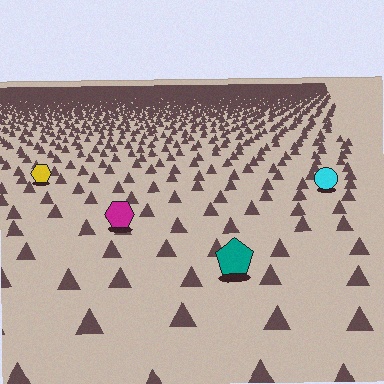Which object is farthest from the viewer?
The yellow hexagon is farthest from the viewer. It appears smaller and the ground texture around it is denser.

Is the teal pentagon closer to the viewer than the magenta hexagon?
Yes. The teal pentagon is closer — you can tell from the texture gradient: the ground texture is coarser near it.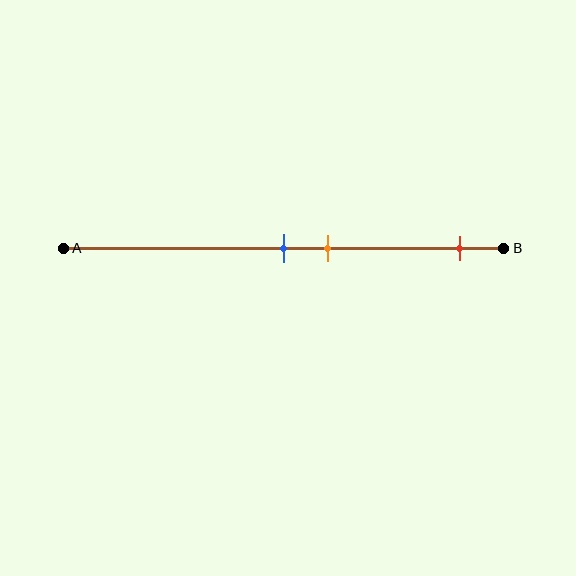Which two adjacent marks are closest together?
The blue and orange marks are the closest adjacent pair.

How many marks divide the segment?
There are 3 marks dividing the segment.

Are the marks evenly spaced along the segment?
No, the marks are not evenly spaced.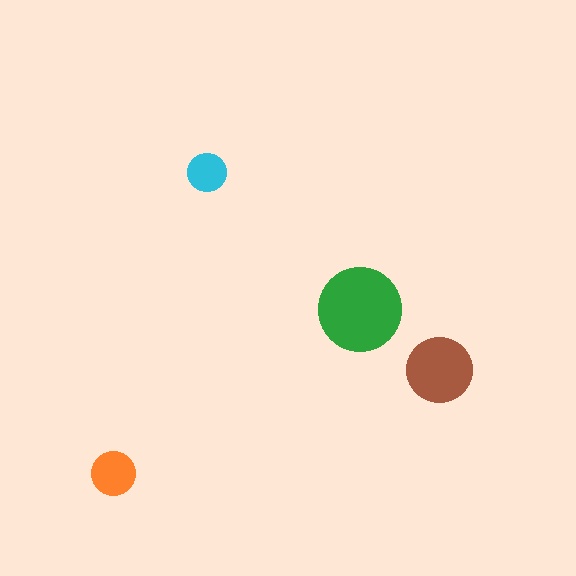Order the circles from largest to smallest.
the green one, the brown one, the orange one, the cyan one.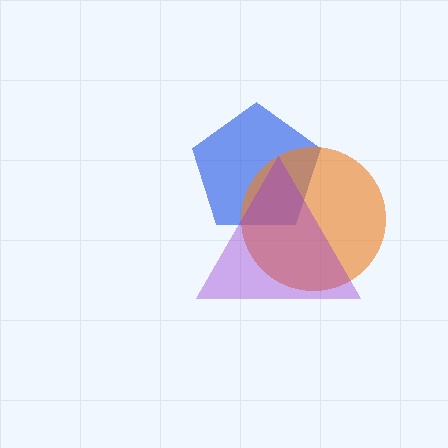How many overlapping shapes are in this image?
There are 3 overlapping shapes in the image.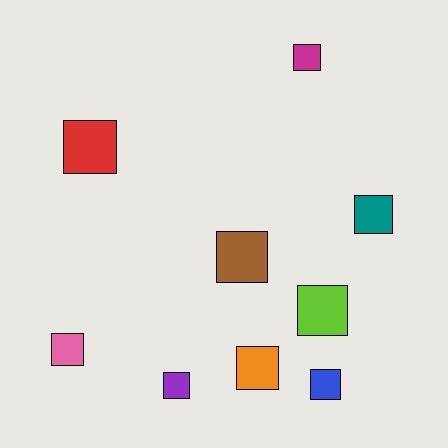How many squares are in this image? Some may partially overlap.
There are 9 squares.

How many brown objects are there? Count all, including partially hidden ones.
There is 1 brown object.